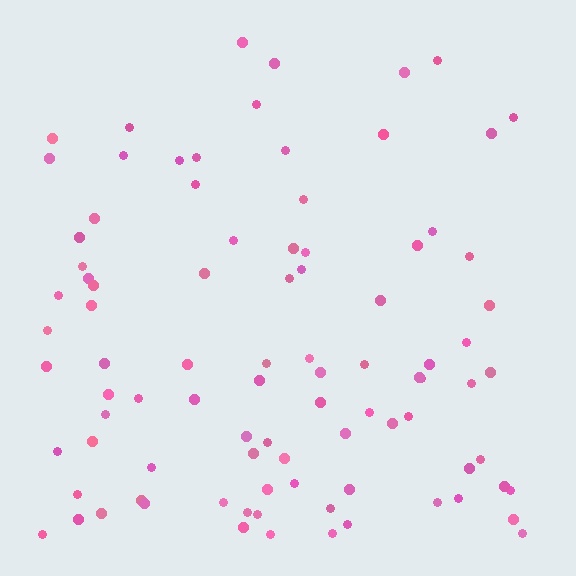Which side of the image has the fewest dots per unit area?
The top.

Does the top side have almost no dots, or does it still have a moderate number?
Still a moderate number, just noticeably fewer than the bottom.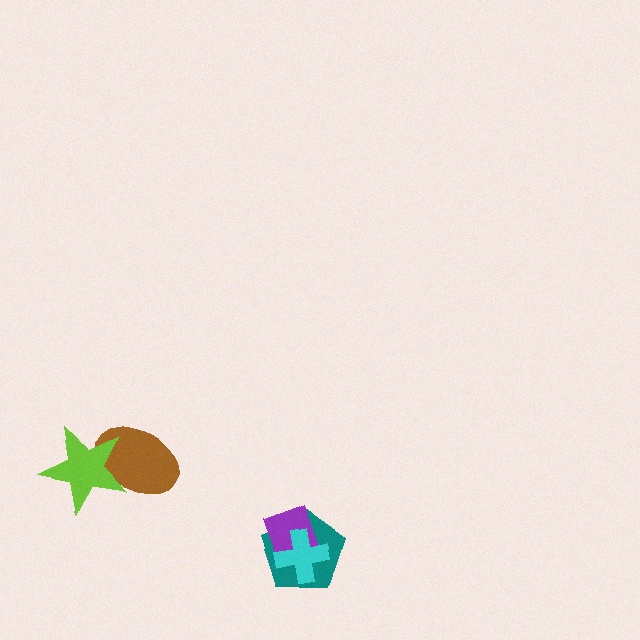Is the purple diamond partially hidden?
Yes, it is partially covered by another shape.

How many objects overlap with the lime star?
1 object overlaps with the lime star.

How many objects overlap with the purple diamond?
2 objects overlap with the purple diamond.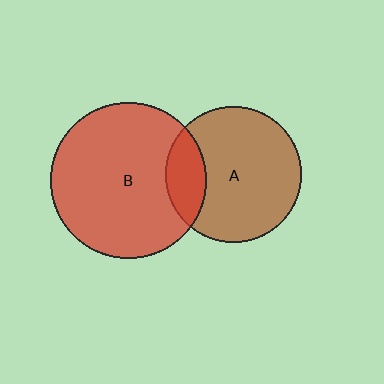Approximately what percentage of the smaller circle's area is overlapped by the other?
Approximately 20%.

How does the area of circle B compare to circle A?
Approximately 1.3 times.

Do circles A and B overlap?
Yes.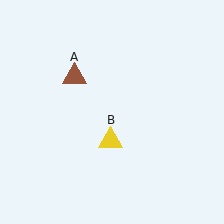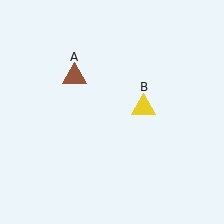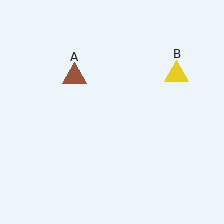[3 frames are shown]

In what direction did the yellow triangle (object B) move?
The yellow triangle (object B) moved up and to the right.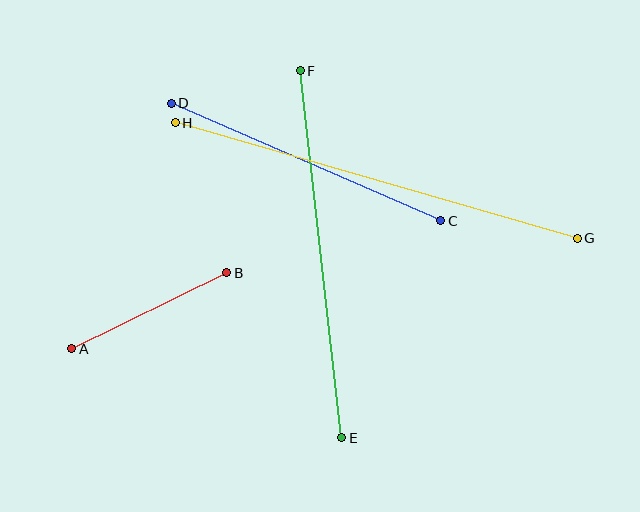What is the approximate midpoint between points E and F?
The midpoint is at approximately (321, 254) pixels.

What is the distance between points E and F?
The distance is approximately 370 pixels.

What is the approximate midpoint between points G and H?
The midpoint is at approximately (376, 181) pixels.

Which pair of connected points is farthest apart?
Points G and H are farthest apart.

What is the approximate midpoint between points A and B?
The midpoint is at approximately (149, 311) pixels.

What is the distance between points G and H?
The distance is approximately 418 pixels.